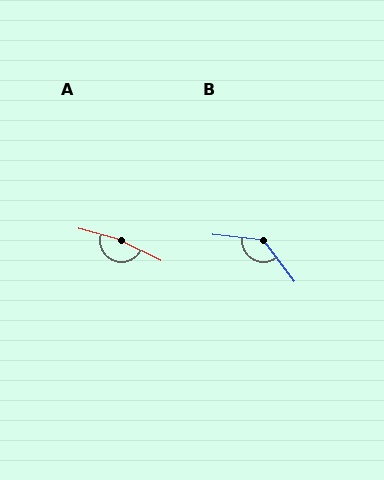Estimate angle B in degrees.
Approximately 133 degrees.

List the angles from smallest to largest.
B (133°), A (169°).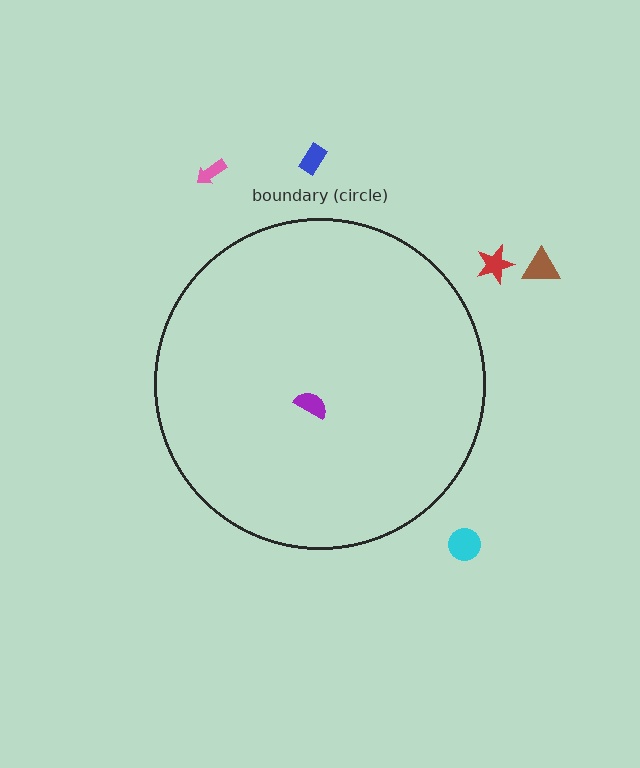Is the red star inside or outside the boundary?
Outside.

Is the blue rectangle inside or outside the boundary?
Outside.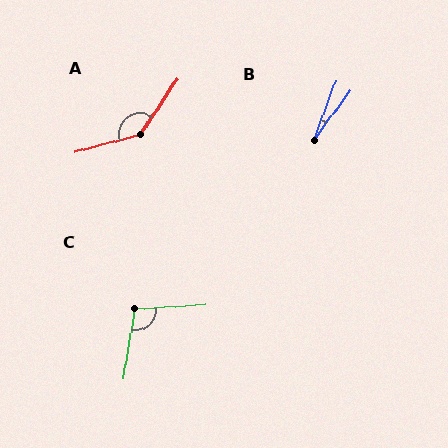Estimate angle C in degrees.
Approximately 103 degrees.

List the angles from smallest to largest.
B (15°), C (103°), A (139°).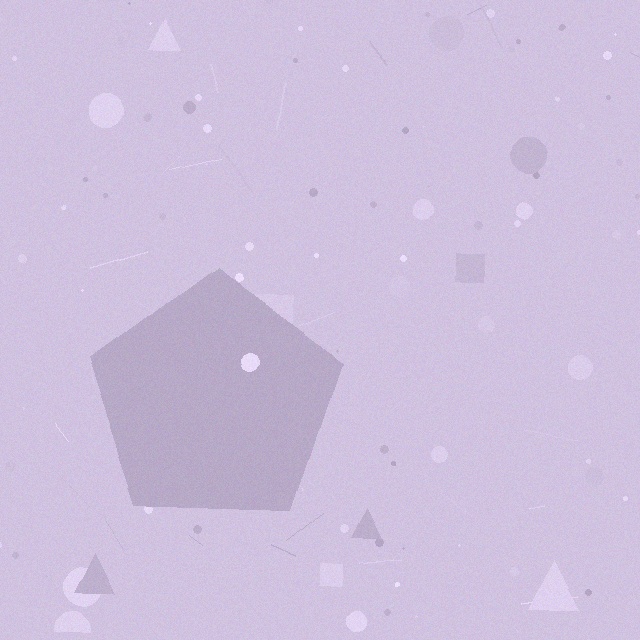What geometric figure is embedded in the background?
A pentagon is embedded in the background.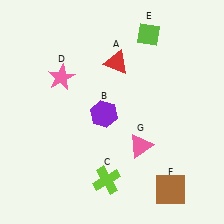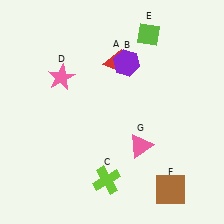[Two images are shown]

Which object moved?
The purple hexagon (B) moved up.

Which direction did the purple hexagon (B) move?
The purple hexagon (B) moved up.